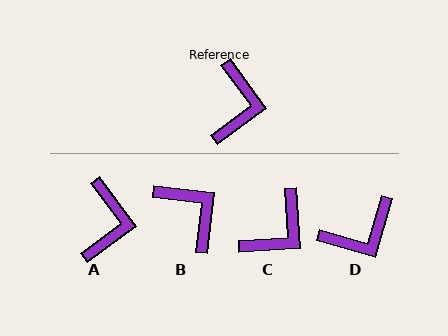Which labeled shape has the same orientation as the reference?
A.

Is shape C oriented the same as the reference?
No, it is off by about 33 degrees.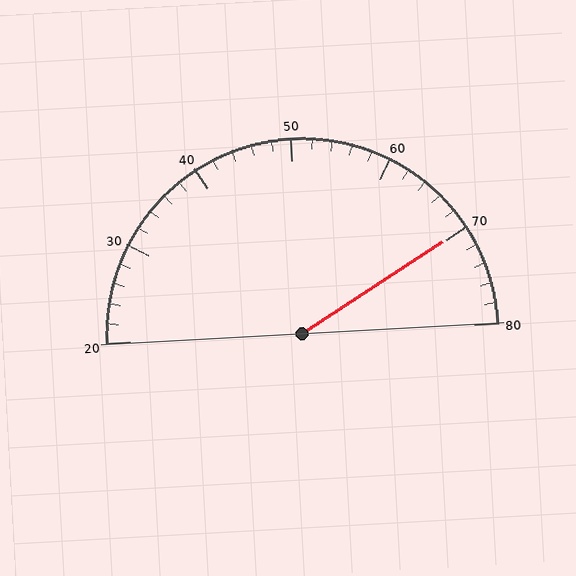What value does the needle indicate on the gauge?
The needle indicates approximately 70.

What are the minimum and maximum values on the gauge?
The gauge ranges from 20 to 80.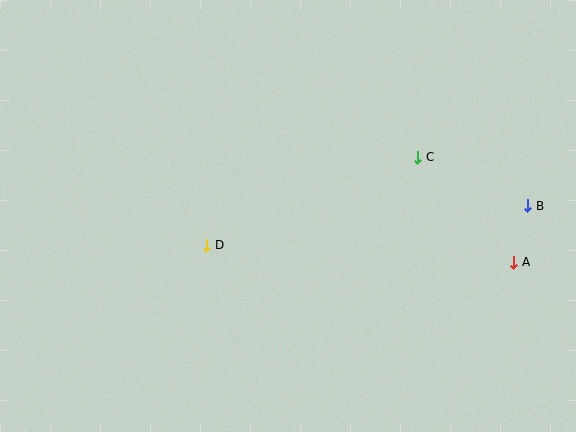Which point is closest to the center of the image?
Point D at (207, 245) is closest to the center.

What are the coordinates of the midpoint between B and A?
The midpoint between B and A is at (521, 234).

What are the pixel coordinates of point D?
Point D is at (207, 245).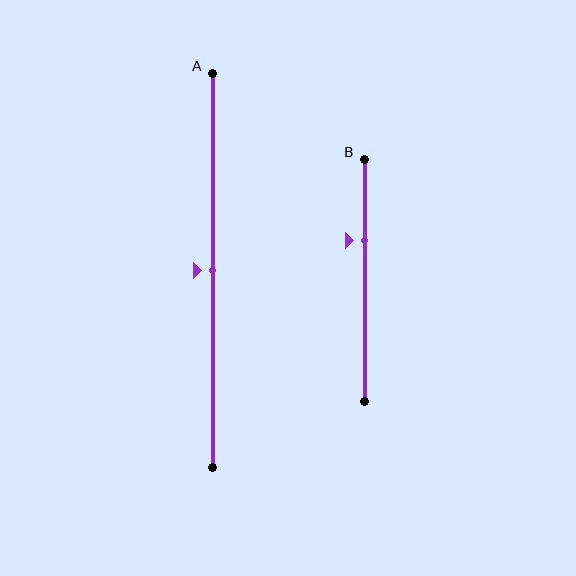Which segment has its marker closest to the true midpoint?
Segment A has its marker closest to the true midpoint.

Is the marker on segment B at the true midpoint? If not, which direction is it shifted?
No, the marker on segment B is shifted upward by about 16% of the segment length.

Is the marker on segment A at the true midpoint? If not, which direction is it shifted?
Yes, the marker on segment A is at the true midpoint.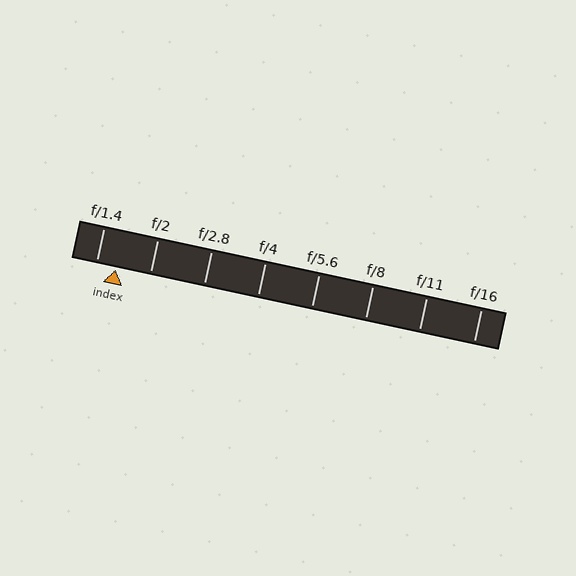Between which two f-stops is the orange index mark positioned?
The index mark is between f/1.4 and f/2.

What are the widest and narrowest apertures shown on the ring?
The widest aperture shown is f/1.4 and the narrowest is f/16.